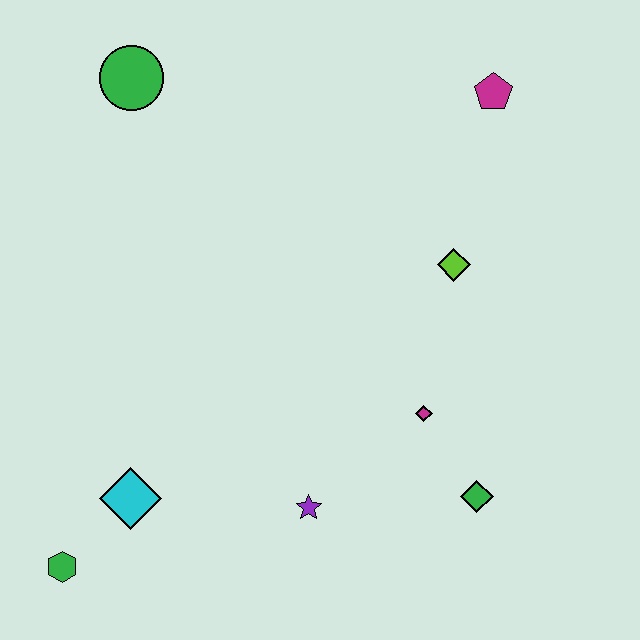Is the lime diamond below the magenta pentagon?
Yes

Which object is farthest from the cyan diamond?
The magenta pentagon is farthest from the cyan diamond.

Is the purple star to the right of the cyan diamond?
Yes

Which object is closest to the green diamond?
The magenta diamond is closest to the green diamond.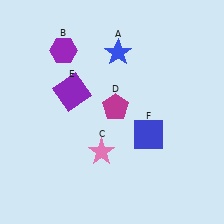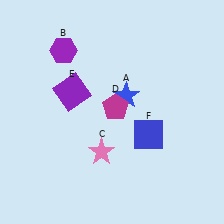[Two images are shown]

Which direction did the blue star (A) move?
The blue star (A) moved down.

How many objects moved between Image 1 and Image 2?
1 object moved between the two images.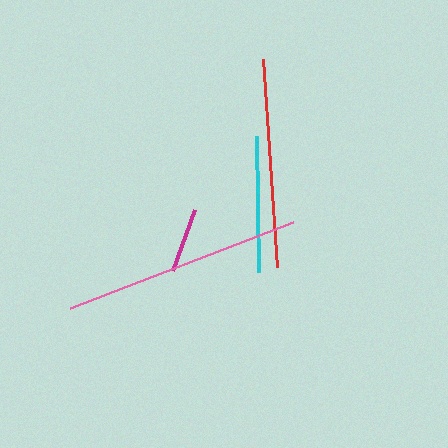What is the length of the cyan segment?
The cyan segment is approximately 136 pixels long.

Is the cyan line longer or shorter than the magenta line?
The cyan line is longer than the magenta line.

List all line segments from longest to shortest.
From longest to shortest: pink, red, cyan, magenta.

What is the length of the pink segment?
The pink segment is approximately 239 pixels long.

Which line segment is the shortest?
The magenta line is the shortest at approximately 65 pixels.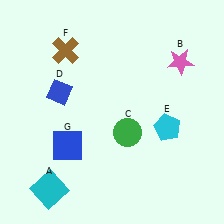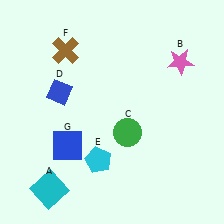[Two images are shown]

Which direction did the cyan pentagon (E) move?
The cyan pentagon (E) moved left.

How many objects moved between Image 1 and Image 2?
1 object moved between the two images.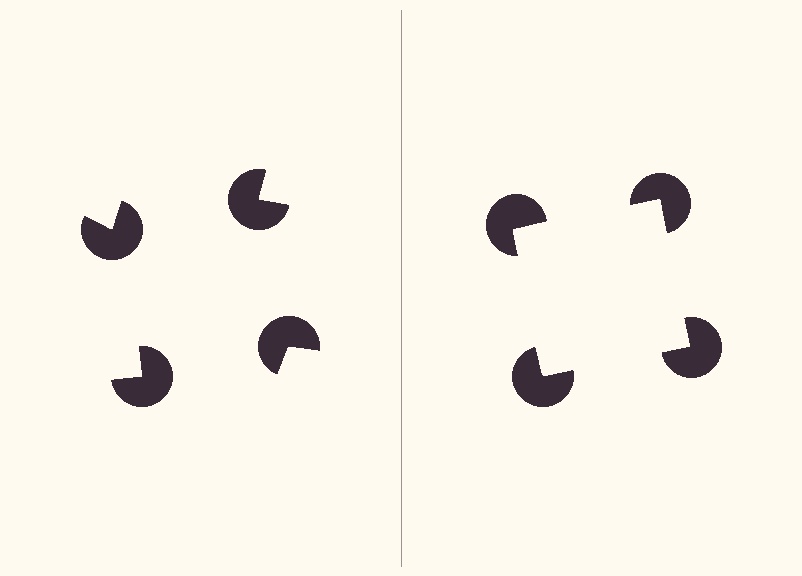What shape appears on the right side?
An illusory square.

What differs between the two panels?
The pac-man discs are positioned identically on both sides; only the wedge orientations differ. On the right they align to a square; on the left they are misaligned.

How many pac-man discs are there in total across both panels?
8 — 4 on each side.